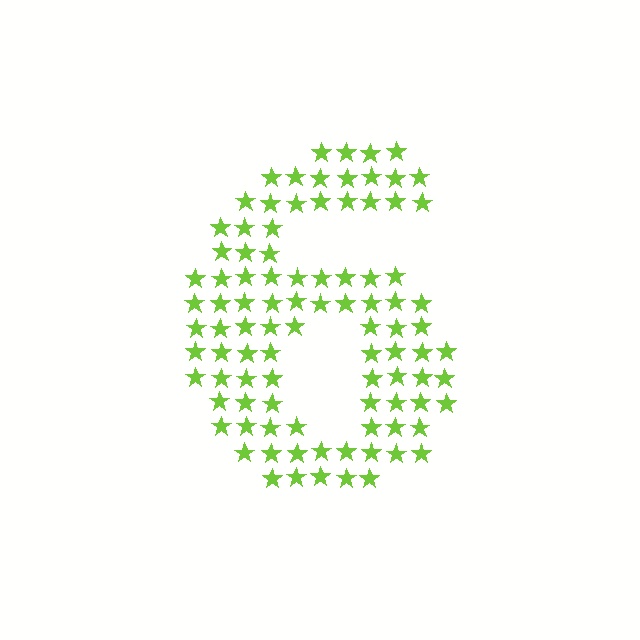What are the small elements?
The small elements are stars.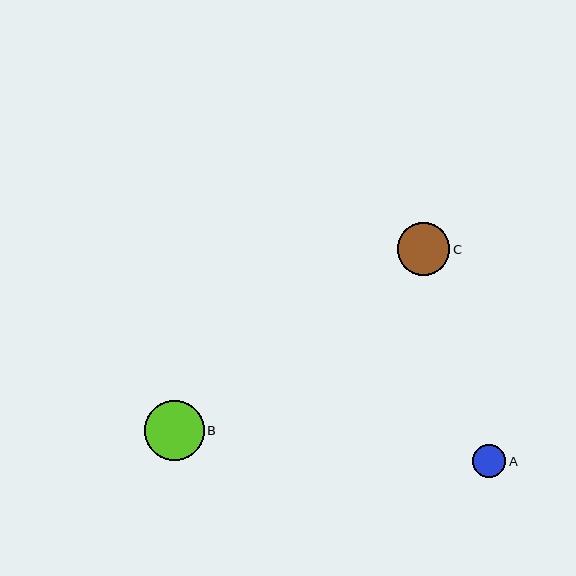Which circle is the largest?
Circle B is the largest with a size of approximately 60 pixels.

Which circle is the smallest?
Circle A is the smallest with a size of approximately 33 pixels.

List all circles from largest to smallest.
From largest to smallest: B, C, A.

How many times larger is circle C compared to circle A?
Circle C is approximately 1.6 times the size of circle A.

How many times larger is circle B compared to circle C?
Circle B is approximately 1.1 times the size of circle C.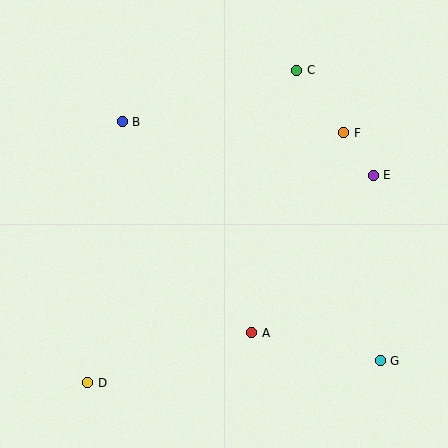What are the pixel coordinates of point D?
Point D is at (88, 383).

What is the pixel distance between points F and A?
The distance between F and A is 220 pixels.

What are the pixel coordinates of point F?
Point F is at (344, 133).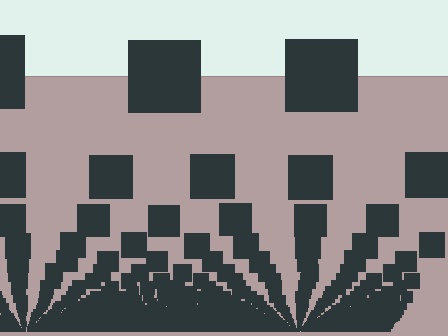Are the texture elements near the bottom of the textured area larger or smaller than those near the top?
Smaller. The gradient is inverted — elements near the bottom are smaller and denser.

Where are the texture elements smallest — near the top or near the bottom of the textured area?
Near the bottom.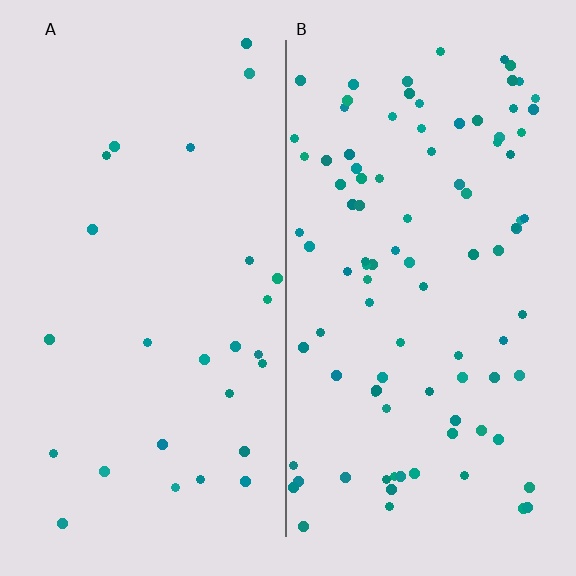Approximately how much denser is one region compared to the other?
Approximately 3.6× — region B over region A.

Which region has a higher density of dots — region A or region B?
B (the right).